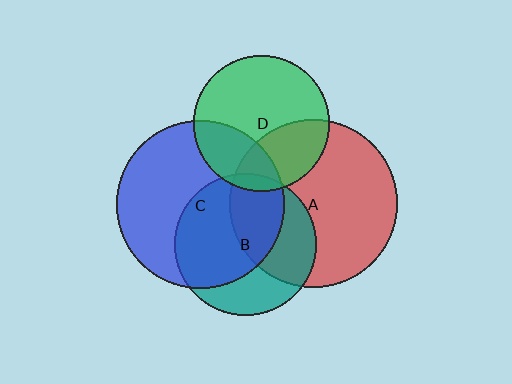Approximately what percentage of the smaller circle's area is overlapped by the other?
Approximately 45%.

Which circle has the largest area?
Circle A (red).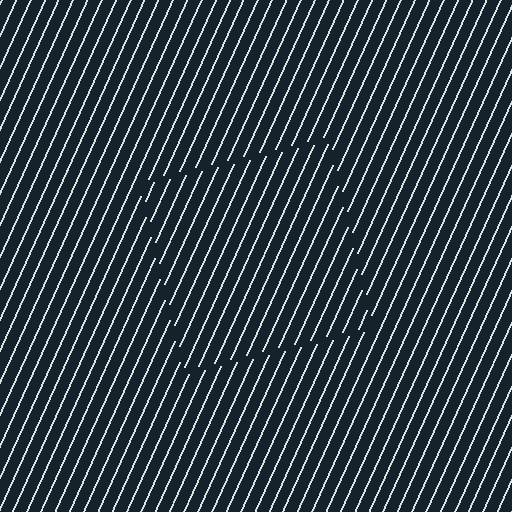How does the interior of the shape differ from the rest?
The interior of the shape contains the same grating, shifted by half a period — the contour is defined by the phase discontinuity where line-ends from the inner and outer gratings abut.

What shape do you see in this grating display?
An illusory square. The interior of the shape contains the same grating, shifted by half a period — the contour is defined by the phase discontinuity where line-ends from the inner and outer gratings abut.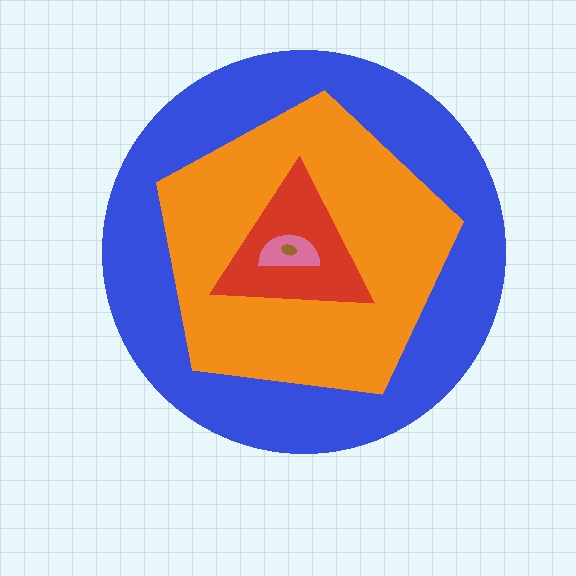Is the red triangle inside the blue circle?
Yes.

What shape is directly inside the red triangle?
The pink semicircle.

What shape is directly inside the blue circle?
The orange pentagon.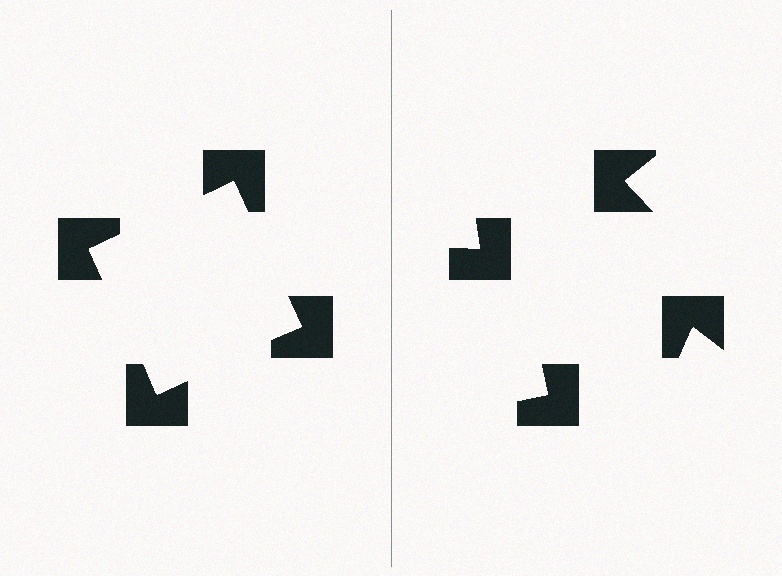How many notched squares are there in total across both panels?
8 — 4 on each side.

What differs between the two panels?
The notched squares are positioned identically on both sides; only the wedge orientations differ. On the left they align to a square; on the right they are misaligned.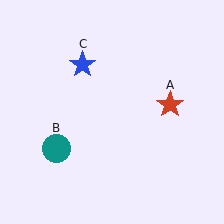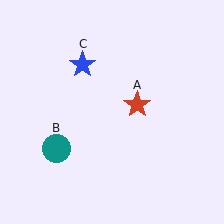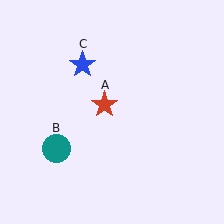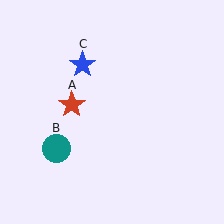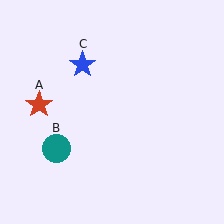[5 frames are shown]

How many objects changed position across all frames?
1 object changed position: red star (object A).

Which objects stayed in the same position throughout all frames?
Teal circle (object B) and blue star (object C) remained stationary.